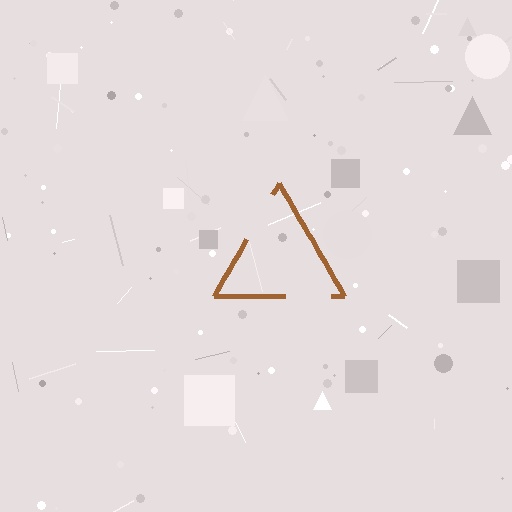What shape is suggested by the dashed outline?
The dashed outline suggests a triangle.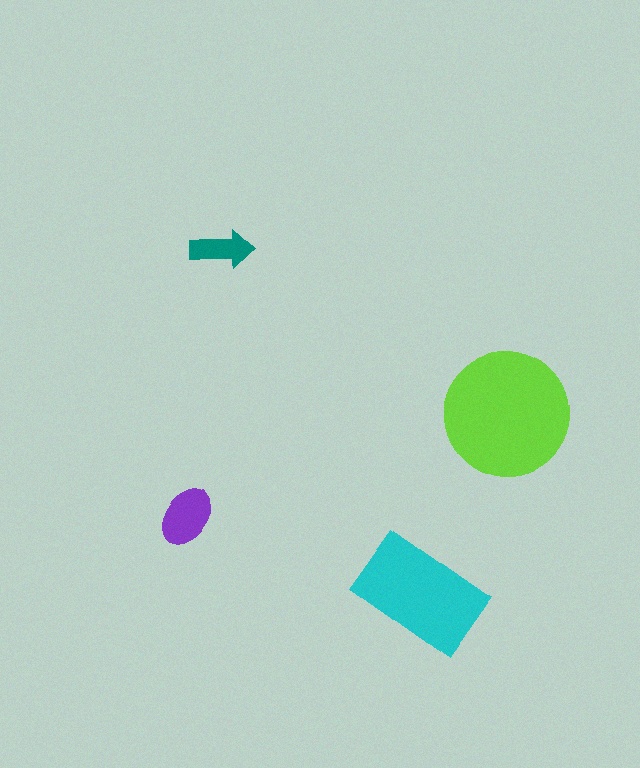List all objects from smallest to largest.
The teal arrow, the purple ellipse, the cyan rectangle, the lime circle.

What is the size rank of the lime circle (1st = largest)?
1st.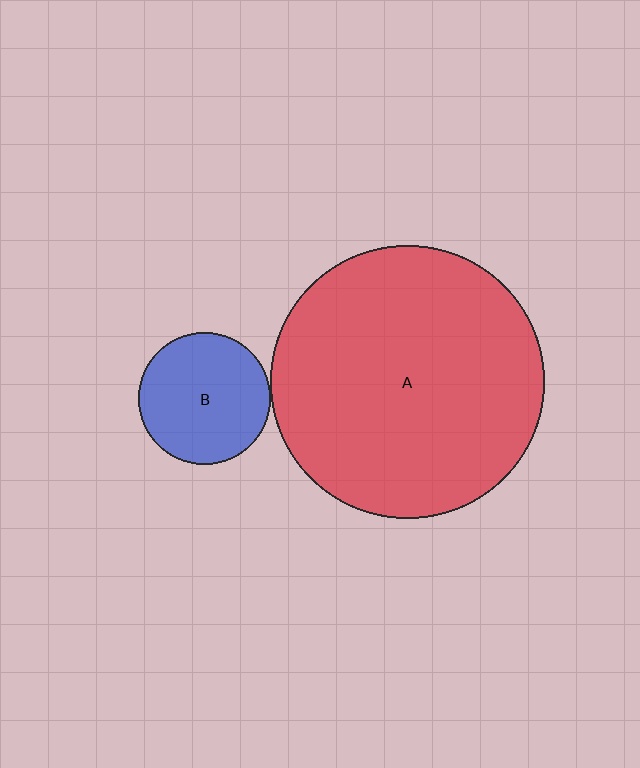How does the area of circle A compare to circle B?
Approximately 4.3 times.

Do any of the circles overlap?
No, none of the circles overlap.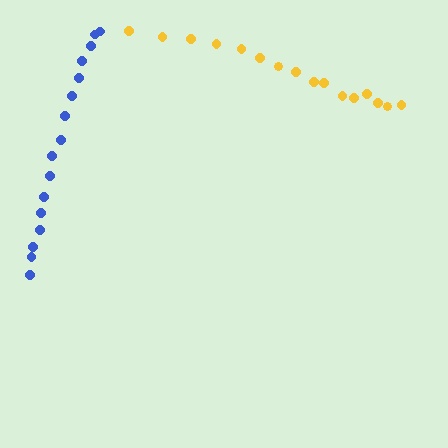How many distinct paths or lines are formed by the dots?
There are 2 distinct paths.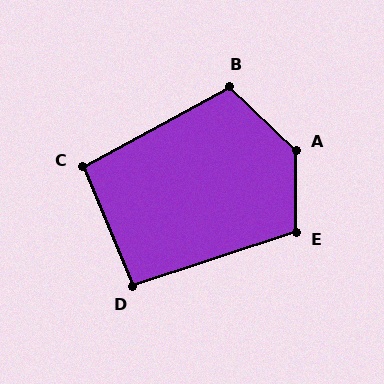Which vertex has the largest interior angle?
A, at approximately 134 degrees.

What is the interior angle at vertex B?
Approximately 108 degrees (obtuse).